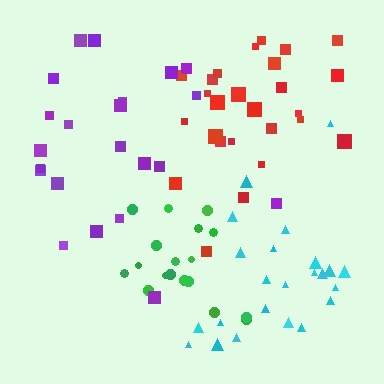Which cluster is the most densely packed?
Green.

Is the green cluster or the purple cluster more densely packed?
Green.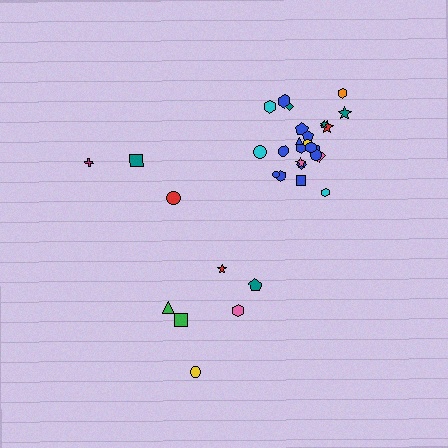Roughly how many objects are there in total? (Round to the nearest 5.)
Roughly 35 objects in total.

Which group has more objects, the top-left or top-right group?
The top-right group.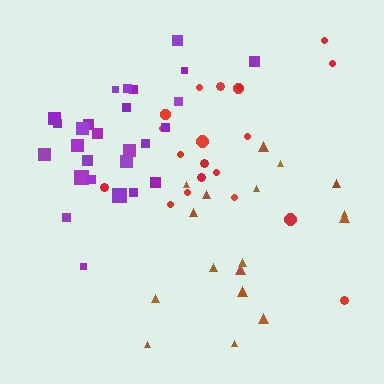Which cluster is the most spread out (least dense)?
Brown.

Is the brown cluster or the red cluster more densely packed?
Red.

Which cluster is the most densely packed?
Purple.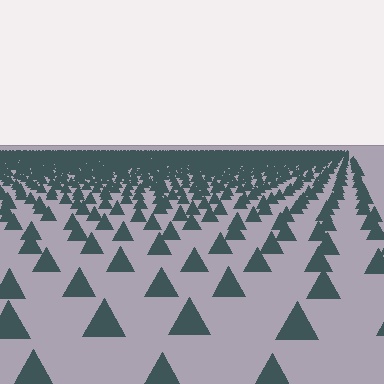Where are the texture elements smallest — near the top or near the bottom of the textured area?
Near the top.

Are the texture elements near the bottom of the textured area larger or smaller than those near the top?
Larger. Near the bottom, elements are closer to the viewer and appear at a bigger on-screen size.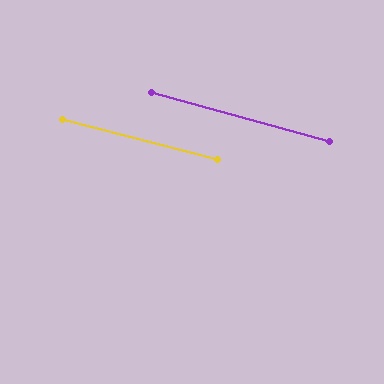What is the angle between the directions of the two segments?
Approximately 1 degree.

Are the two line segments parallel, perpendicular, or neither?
Parallel — their directions differ by only 0.5°.